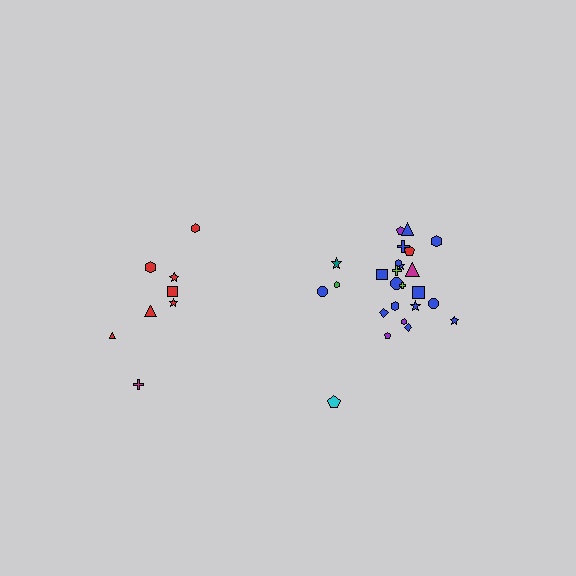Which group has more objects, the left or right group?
The right group.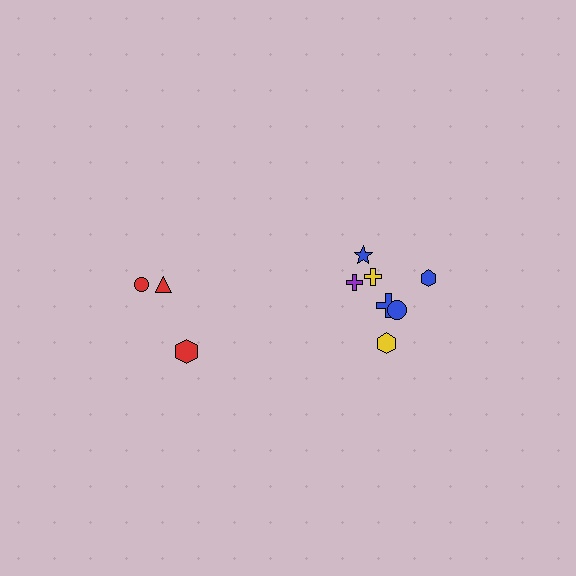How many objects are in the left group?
There are 3 objects.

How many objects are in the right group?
There are 7 objects.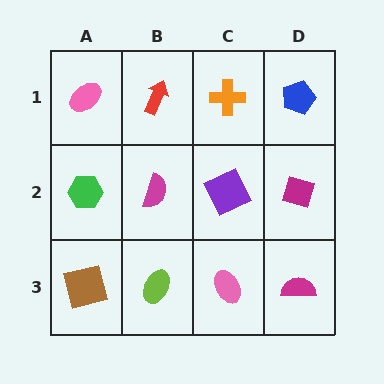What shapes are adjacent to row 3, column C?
A purple square (row 2, column C), a lime ellipse (row 3, column B), a magenta semicircle (row 3, column D).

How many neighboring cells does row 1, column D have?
2.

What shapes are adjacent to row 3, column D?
A magenta diamond (row 2, column D), a pink ellipse (row 3, column C).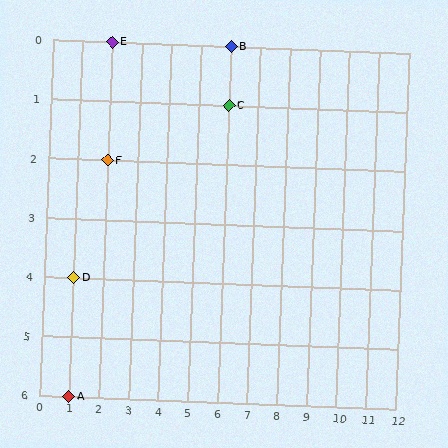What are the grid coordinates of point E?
Point E is at grid coordinates (2, 0).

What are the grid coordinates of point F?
Point F is at grid coordinates (2, 2).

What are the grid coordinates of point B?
Point B is at grid coordinates (6, 0).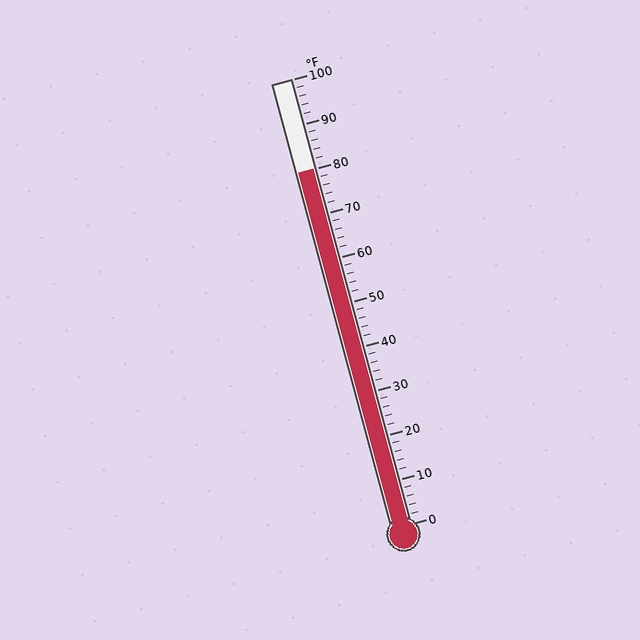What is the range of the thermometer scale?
The thermometer scale ranges from 0°F to 100°F.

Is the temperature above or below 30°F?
The temperature is above 30°F.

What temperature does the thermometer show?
The thermometer shows approximately 80°F.